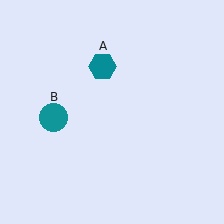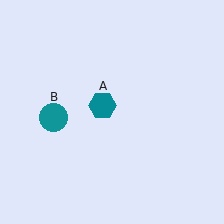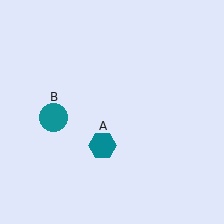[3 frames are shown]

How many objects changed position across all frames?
1 object changed position: teal hexagon (object A).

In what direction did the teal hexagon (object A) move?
The teal hexagon (object A) moved down.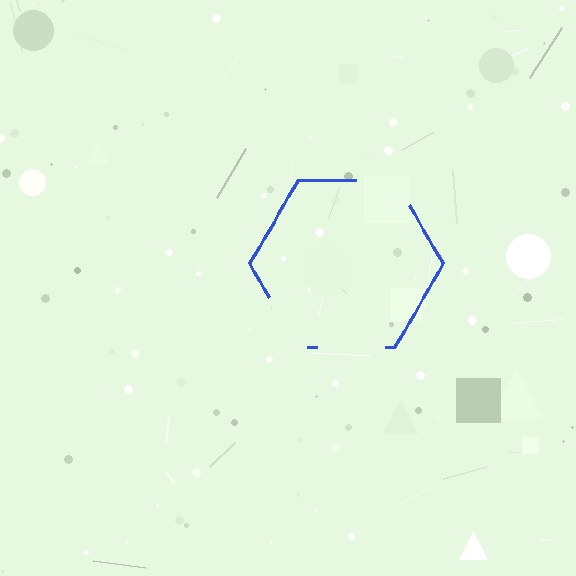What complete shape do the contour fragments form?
The contour fragments form a hexagon.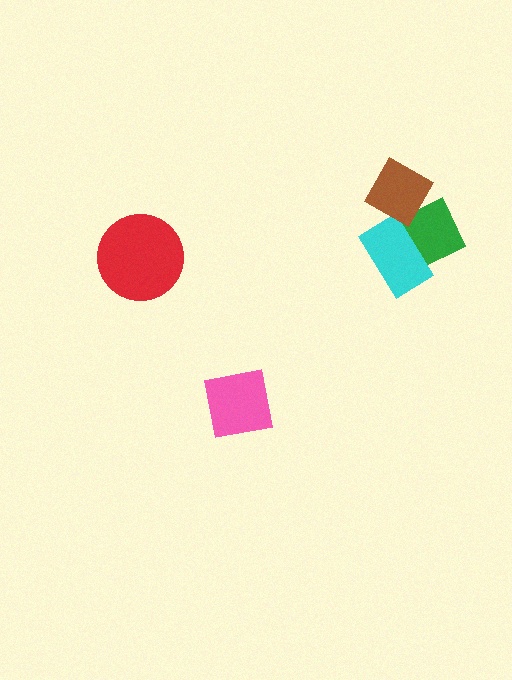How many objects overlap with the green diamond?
2 objects overlap with the green diamond.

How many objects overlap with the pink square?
0 objects overlap with the pink square.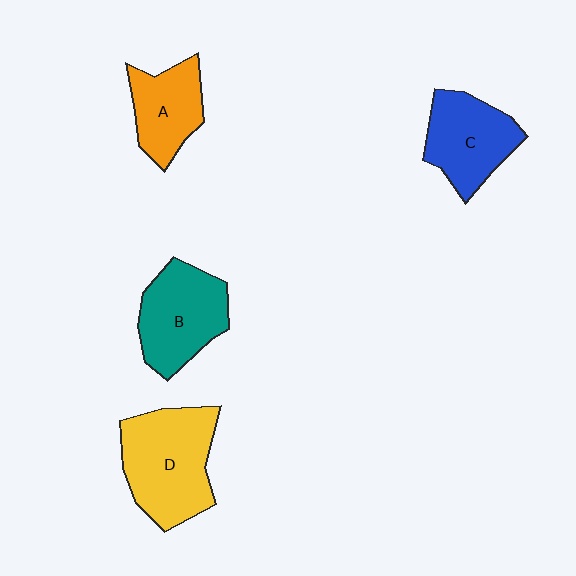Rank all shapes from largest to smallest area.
From largest to smallest: D (yellow), B (teal), C (blue), A (orange).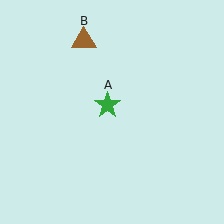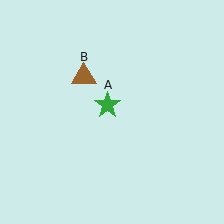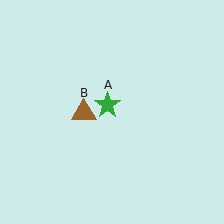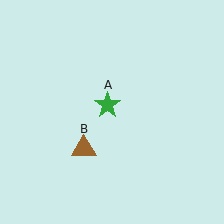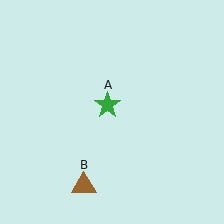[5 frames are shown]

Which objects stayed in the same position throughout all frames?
Green star (object A) remained stationary.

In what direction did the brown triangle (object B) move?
The brown triangle (object B) moved down.